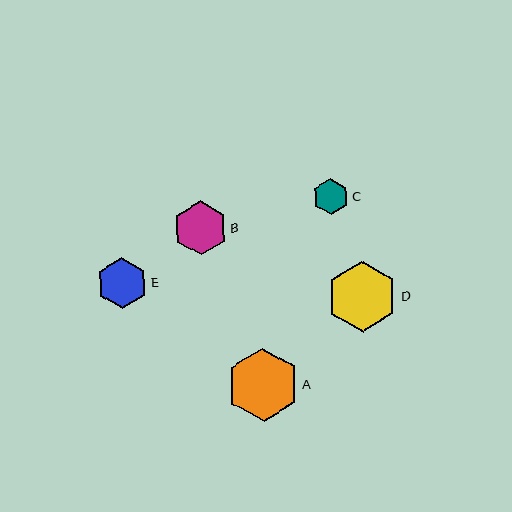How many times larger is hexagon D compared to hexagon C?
Hexagon D is approximately 2.0 times the size of hexagon C.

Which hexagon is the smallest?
Hexagon C is the smallest with a size of approximately 35 pixels.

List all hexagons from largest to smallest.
From largest to smallest: A, D, B, E, C.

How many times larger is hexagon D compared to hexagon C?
Hexagon D is approximately 2.0 times the size of hexagon C.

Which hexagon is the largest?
Hexagon A is the largest with a size of approximately 72 pixels.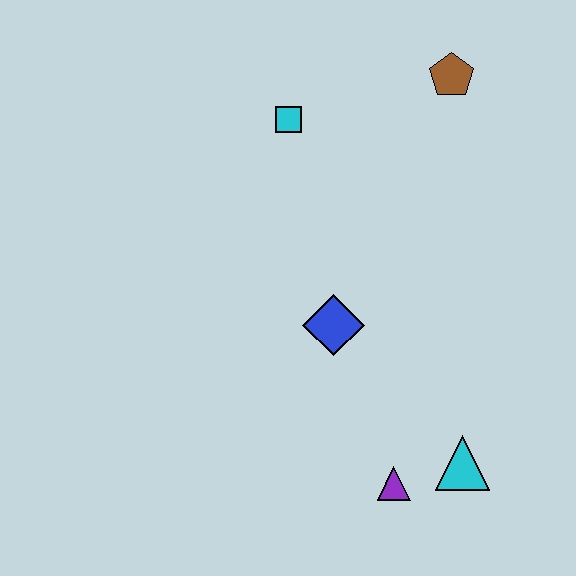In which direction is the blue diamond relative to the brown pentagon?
The blue diamond is below the brown pentagon.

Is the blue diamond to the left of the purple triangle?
Yes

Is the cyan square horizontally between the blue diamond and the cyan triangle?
No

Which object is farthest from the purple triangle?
The brown pentagon is farthest from the purple triangle.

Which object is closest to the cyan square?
The brown pentagon is closest to the cyan square.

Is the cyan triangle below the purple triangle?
No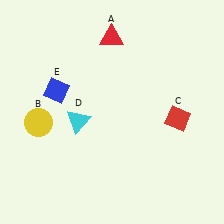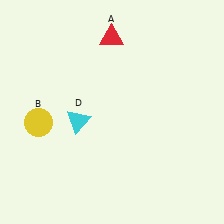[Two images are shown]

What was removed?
The blue diamond (E), the red diamond (C) were removed in Image 2.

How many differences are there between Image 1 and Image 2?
There are 2 differences between the two images.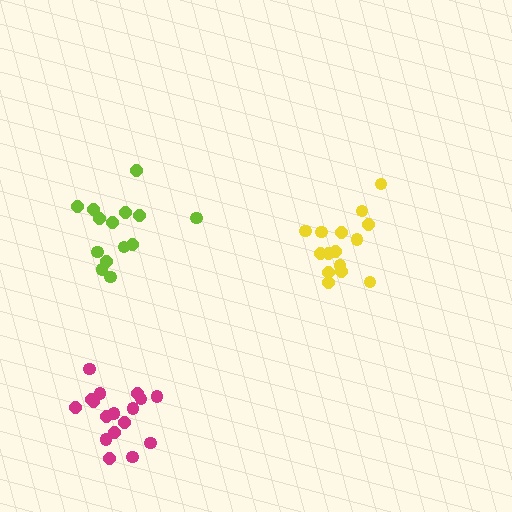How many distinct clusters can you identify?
There are 3 distinct clusters.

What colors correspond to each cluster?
The clusters are colored: lime, magenta, yellow.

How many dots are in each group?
Group 1: 14 dots, Group 2: 17 dots, Group 3: 15 dots (46 total).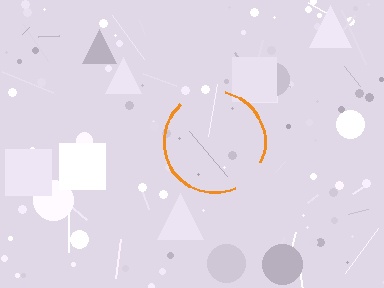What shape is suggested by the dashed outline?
The dashed outline suggests a circle.